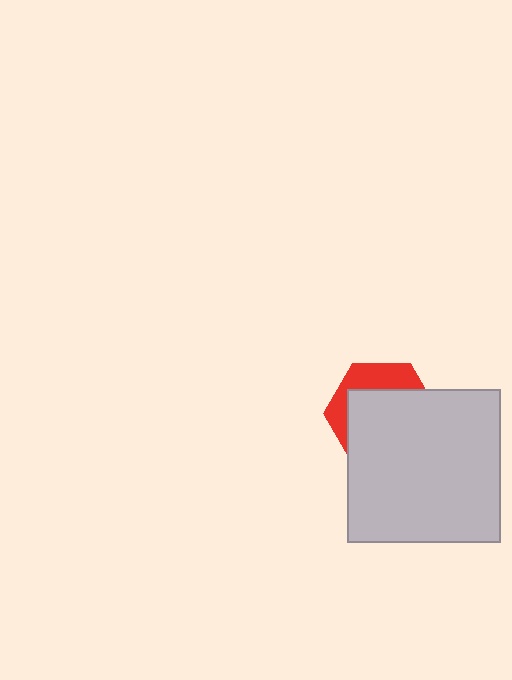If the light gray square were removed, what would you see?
You would see the complete red hexagon.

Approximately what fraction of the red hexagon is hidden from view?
Roughly 67% of the red hexagon is hidden behind the light gray square.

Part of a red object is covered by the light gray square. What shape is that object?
It is a hexagon.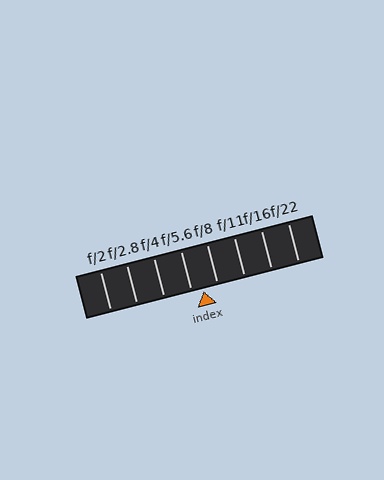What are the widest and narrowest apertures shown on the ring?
The widest aperture shown is f/2 and the narrowest is f/22.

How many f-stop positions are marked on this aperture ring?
There are 8 f-stop positions marked.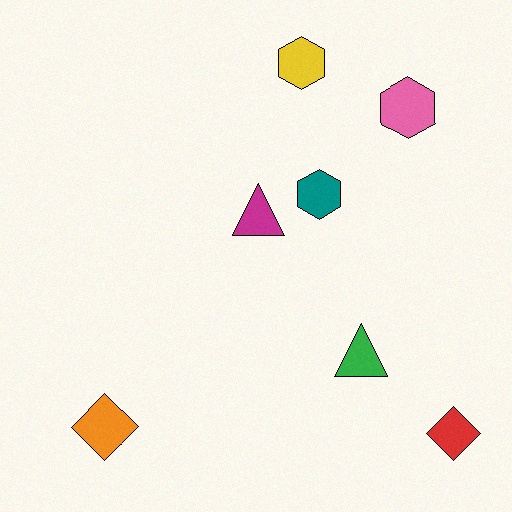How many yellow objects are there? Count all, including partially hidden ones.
There is 1 yellow object.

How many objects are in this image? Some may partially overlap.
There are 7 objects.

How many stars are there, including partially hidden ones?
There are no stars.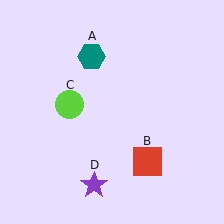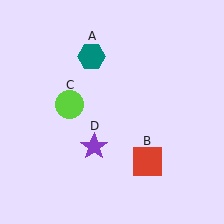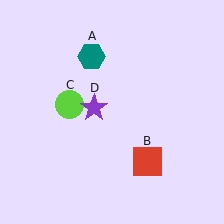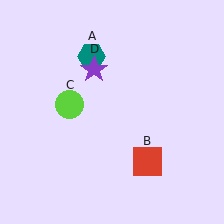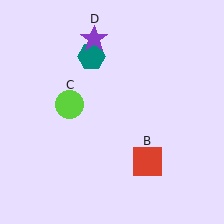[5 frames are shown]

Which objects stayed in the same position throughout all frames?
Teal hexagon (object A) and red square (object B) and lime circle (object C) remained stationary.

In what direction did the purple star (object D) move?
The purple star (object D) moved up.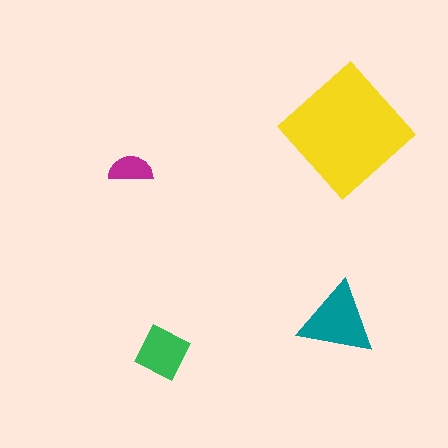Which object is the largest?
The yellow diamond.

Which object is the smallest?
The magenta semicircle.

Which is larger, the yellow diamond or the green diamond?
The yellow diamond.